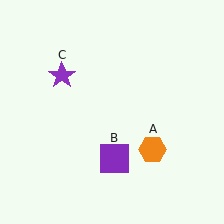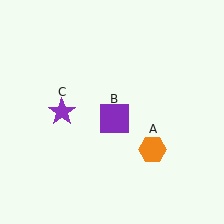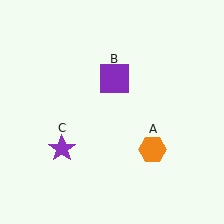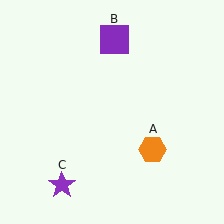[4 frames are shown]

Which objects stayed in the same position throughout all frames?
Orange hexagon (object A) remained stationary.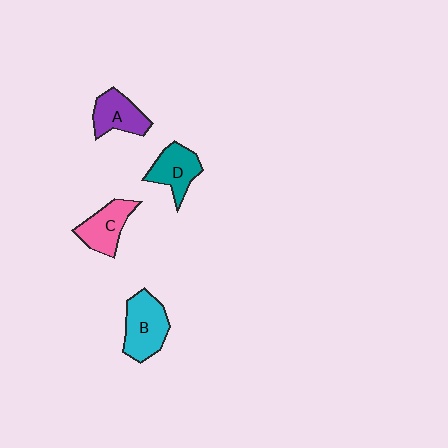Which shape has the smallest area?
Shape A (purple).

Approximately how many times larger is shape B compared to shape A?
Approximately 1.3 times.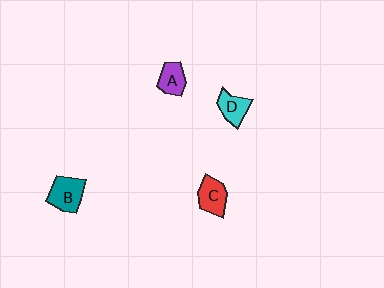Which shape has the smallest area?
Shape A (purple).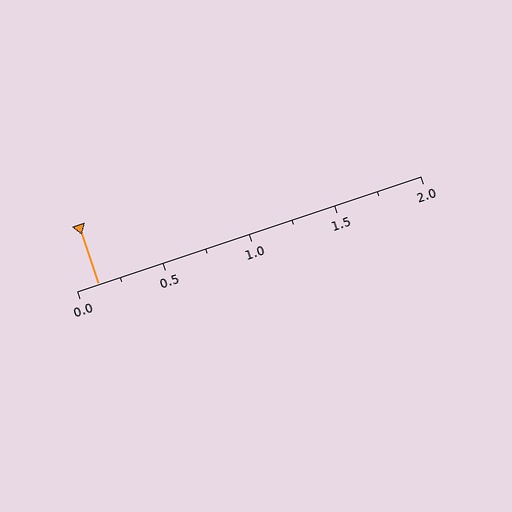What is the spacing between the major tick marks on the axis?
The major ticks are spaced 0.5 apart.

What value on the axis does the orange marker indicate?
The marker indicates approximately 0.12.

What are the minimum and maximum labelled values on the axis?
The axis runs from 0.0 to 2.0.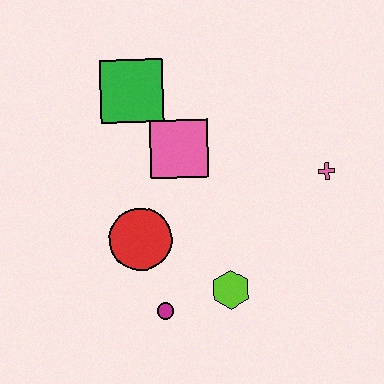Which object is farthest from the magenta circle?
The green square is farthest from the magenta circle.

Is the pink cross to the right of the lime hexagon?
Yes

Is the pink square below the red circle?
No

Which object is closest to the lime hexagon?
The magenta circle is closest to the lime hexagon.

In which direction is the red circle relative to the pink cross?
The red circle is to the left of the pink cross.